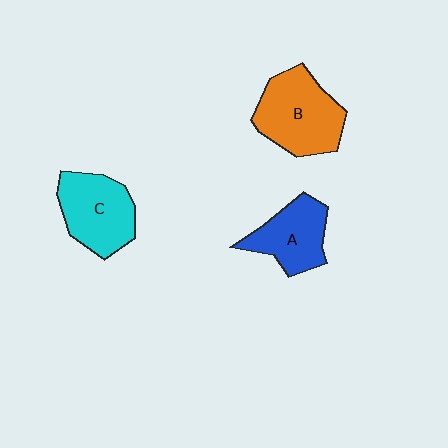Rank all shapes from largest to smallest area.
From largest to smallest: B (orange), C (cyan), A (blue).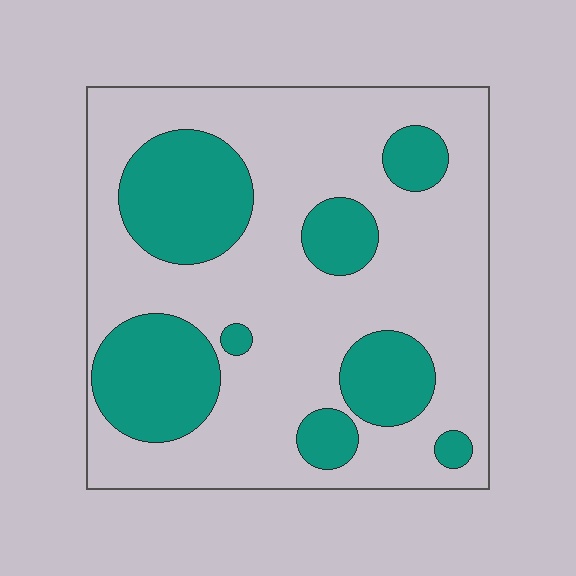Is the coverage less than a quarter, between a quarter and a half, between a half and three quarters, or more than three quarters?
Between a quarter and a half.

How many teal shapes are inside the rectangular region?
8.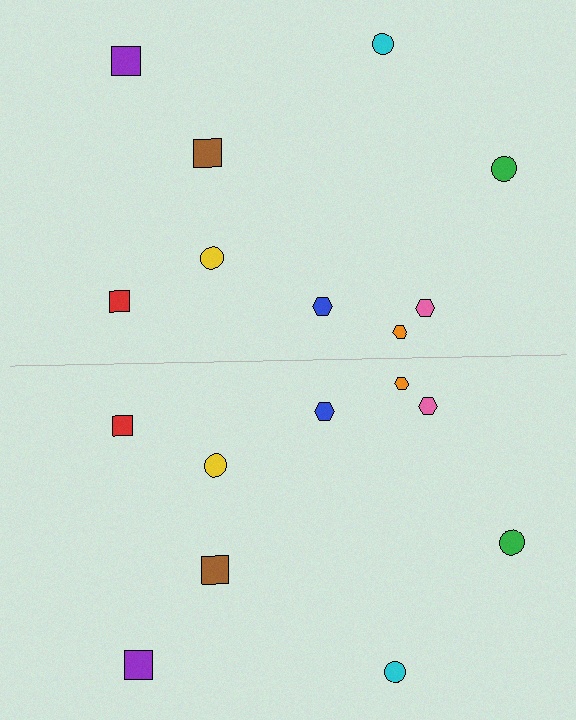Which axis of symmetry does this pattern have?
The pattern has a horizontal axis of symmetry running through the center of the image.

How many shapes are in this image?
There are 18 shapes in this image.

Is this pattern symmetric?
Yes, this pattern has bilateral (reflection) symmetry.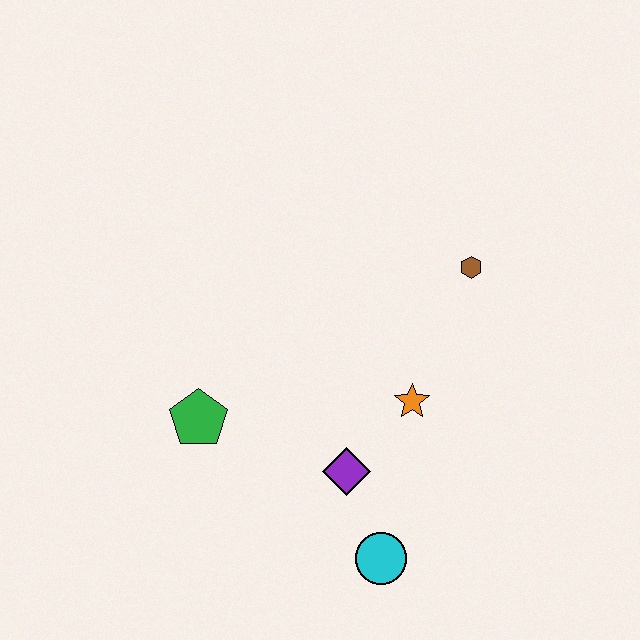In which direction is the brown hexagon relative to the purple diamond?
The brown hexagon is above the purple diamond.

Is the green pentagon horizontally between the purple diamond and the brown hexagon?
No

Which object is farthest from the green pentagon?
The brown hexagon is farthest from the green pentagon.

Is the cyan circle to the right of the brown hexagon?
No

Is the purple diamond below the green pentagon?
Yes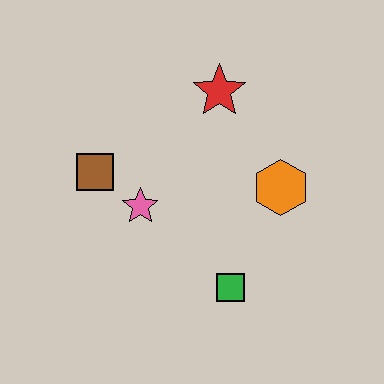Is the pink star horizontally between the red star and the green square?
No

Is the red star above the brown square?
Yes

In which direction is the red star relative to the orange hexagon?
The red star is above the orange hexagon.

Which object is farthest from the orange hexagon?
The brown square is farthest from the orange hexagon.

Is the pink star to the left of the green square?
Yes